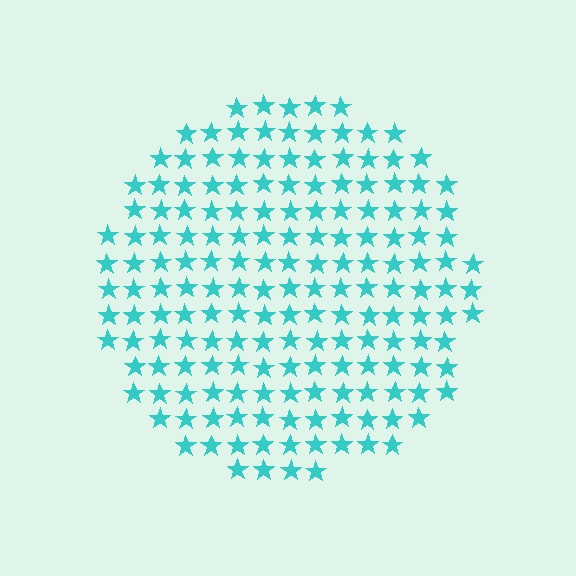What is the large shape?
The large shape is a circle.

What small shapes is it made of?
It is made of small stars.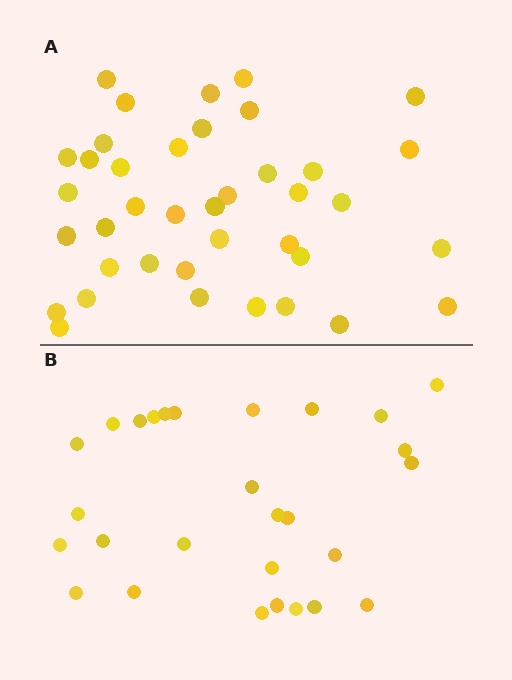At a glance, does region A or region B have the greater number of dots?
Region A (the top region) has more dots.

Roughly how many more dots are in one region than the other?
Region A has roughly 12 or so more dots than region B.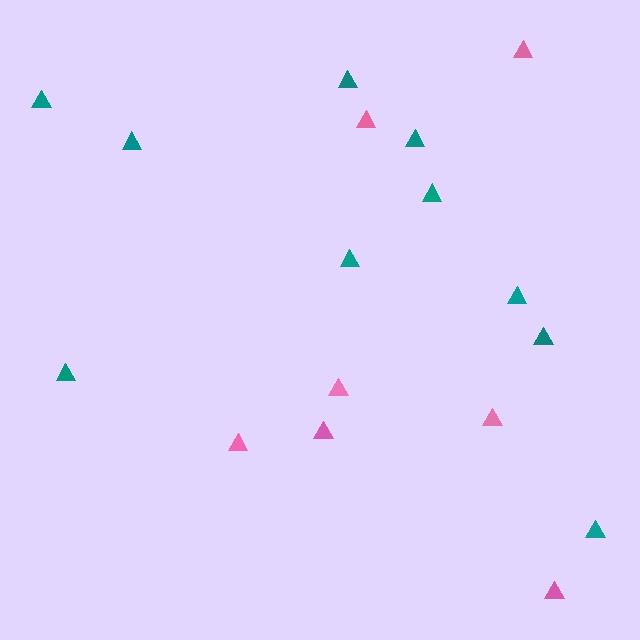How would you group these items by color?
There are 2 groups: one group of pink triangles (7) and one group of teal triangles (10).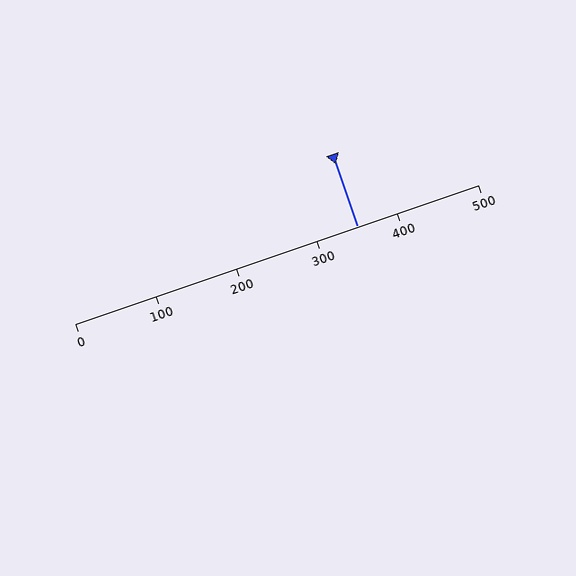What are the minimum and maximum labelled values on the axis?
The axis runs from 0 to 500.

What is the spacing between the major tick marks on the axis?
The major ticks are spaced 100 apart.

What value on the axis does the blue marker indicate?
The marker indicates approximately 350.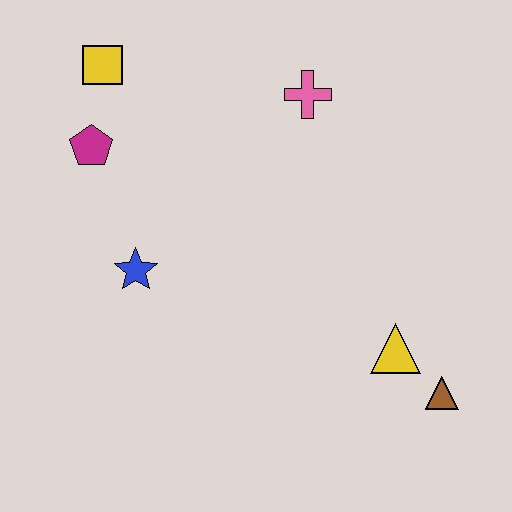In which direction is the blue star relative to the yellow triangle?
The blue star is to the left of the yellow triangle.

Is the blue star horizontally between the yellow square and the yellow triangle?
Yes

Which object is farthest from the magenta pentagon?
The brown triangle is farthest from the magenta pentagon.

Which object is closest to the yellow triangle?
The brown triangle is closest to the yellow triangle.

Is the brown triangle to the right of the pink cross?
Yes